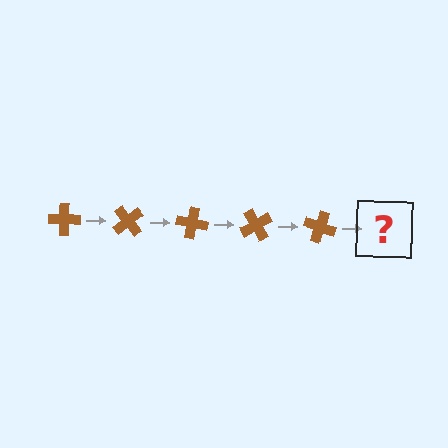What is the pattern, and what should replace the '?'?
The pattern is that the cross rotates 50 degrees each step. The '?' should be a brown cross rotated 250 degrees.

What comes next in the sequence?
The next element should be a brown cross rotated 250 degrees.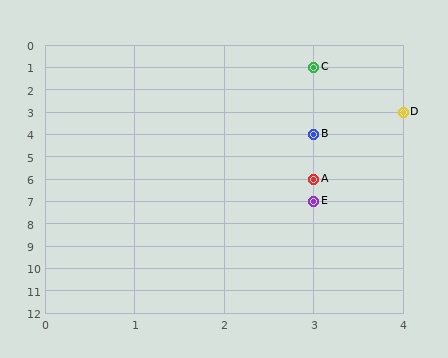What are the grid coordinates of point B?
Point B is at grid coordinates (3, 4).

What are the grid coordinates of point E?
Point E is at grid coordinates (3, 7).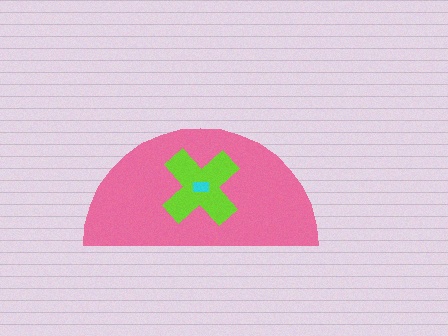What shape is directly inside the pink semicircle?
The lime cross.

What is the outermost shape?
The pink semicircle.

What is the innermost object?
The cyan rectangle.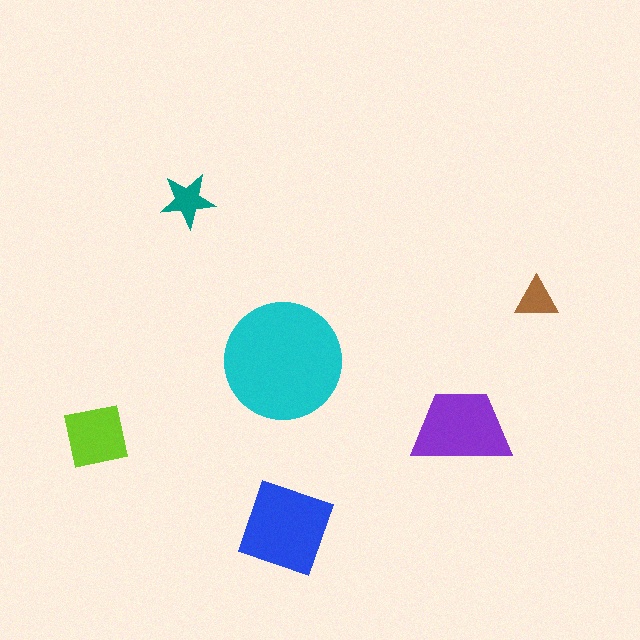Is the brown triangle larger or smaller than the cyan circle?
Smaller.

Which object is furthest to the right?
The brown triangle is rightmost.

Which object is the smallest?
The brown triangle.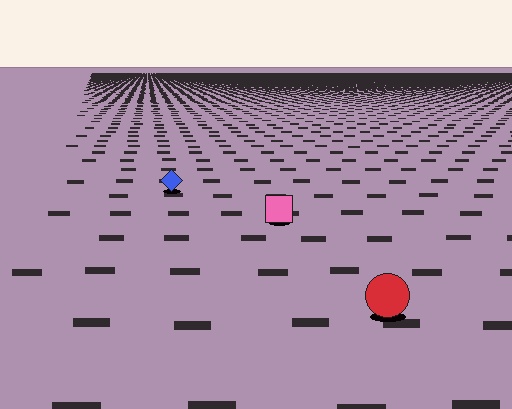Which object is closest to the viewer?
The red circle is closest. The texture marks near it are larger and more spread out.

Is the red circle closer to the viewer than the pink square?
Yes. The red circle is closer — you can tell from the texture gradient: the ground texture is coarser near it.